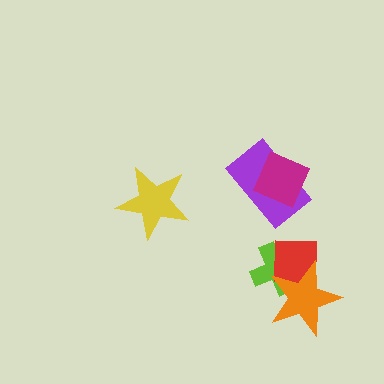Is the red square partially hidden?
Yes, it is partially covered by another shape.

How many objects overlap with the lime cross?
2 objects overlap with the lime cross.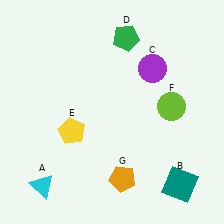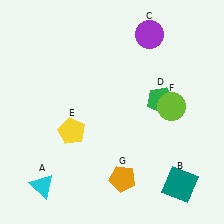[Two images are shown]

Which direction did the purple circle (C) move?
The purple circle (C) moved up.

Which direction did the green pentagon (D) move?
The green pentagon (D) moved down.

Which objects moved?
The objects that moved are: the purple circle (C), the green pentagon (D).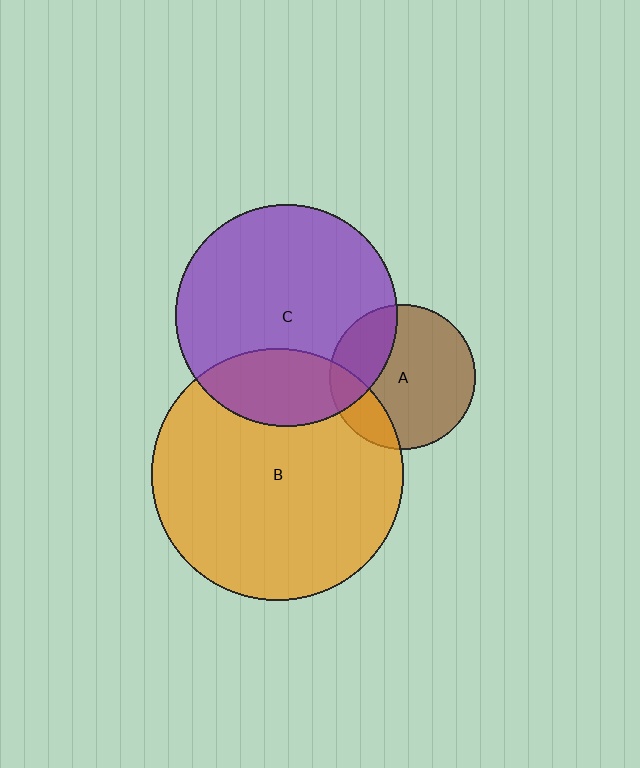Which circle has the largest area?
Circle B (orange).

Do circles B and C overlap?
Yes.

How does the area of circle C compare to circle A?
Approximately 2.3 times.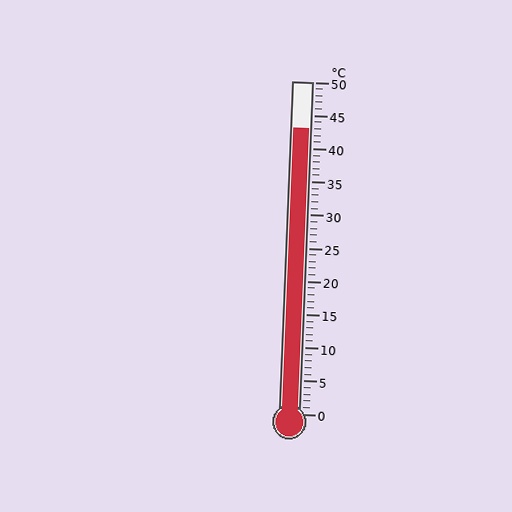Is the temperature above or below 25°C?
The temperature is above 25°C.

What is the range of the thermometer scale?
The thermometer scale ranges from 0°C to 50°C.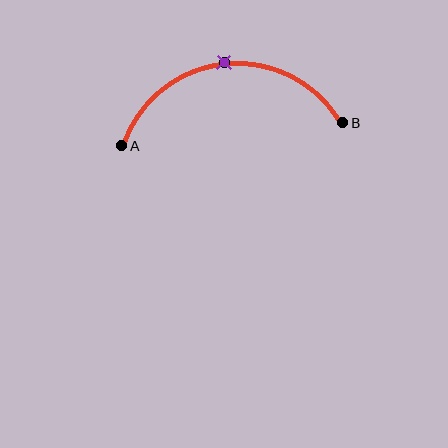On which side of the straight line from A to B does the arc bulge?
The arc bulges above the straight line connecting A and B.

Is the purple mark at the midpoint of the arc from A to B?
Yes. The purple mark lies on the arc at equal arc-length from both A and B — it is the arc midpoint.